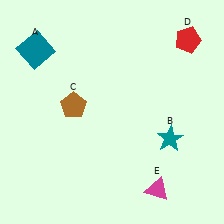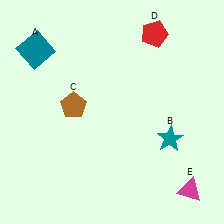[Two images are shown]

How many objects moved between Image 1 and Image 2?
2 objects moved between the two images.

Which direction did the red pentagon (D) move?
The red pentagon (D) moved left.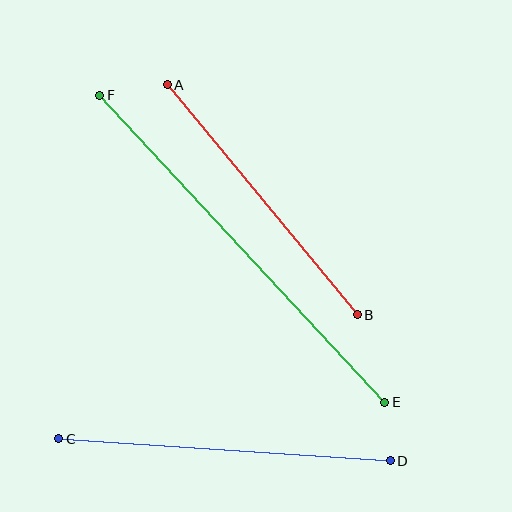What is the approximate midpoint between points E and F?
The midpoint is at approximately (242, 249) pixels.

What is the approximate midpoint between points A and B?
The midpoint is at approximately (262, 200) pixels.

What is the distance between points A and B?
The distance is approximately 298 pixels.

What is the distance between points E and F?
The distance is approximately 419 pixels.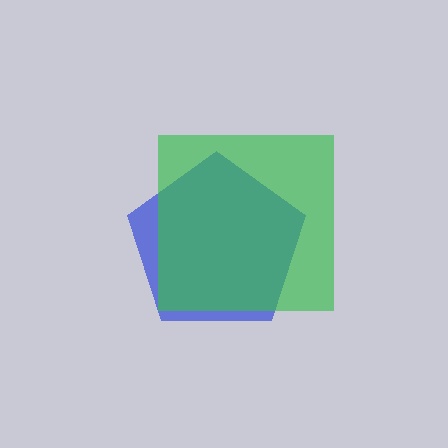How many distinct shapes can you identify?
There are 2 distinct shapes: a blue pentagon, a green square.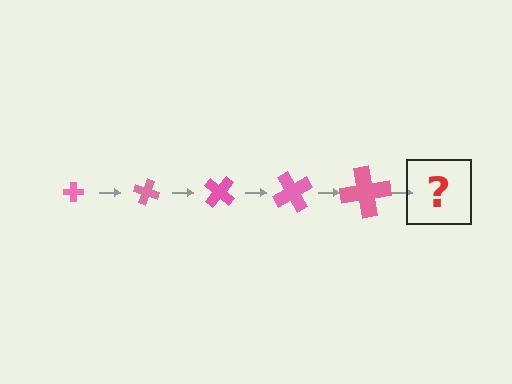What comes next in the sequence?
The next element should be a cross, larger than the previous one and rotated 100 degrees from the start.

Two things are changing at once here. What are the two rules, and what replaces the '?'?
The two rules are that the cross grows larger each step and it rotates 20 degrees each step. The '?' should be a cross, larger than the previous one and rotated 100 degrees from the start.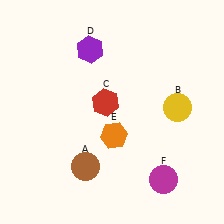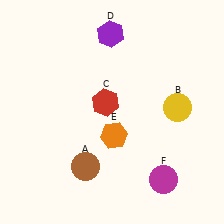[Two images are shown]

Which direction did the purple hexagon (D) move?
The purple hexagon (D) moved right.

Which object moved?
The purple hexagon (D) moved right.